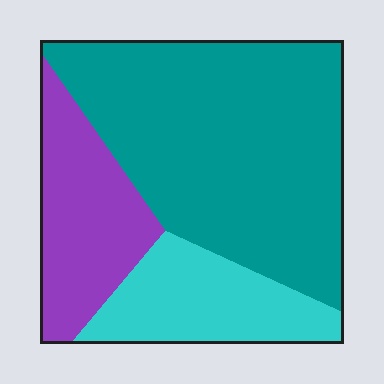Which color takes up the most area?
Teal, at roughly 60%.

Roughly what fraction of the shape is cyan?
Cyan takes up less than a quarter of the shape.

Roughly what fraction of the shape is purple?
Purple takes up about one fifth (1/5) of the shape.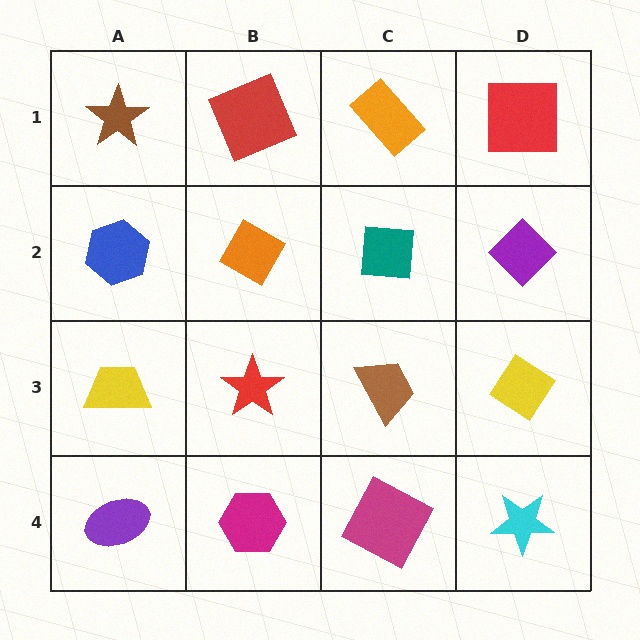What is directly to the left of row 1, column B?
A brown star.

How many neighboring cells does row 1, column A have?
2.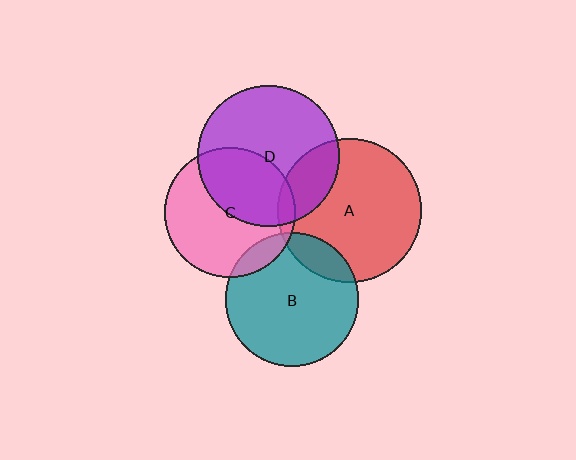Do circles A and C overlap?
Yes.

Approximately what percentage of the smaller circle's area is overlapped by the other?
Approximately 5%.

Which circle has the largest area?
Circle A (red).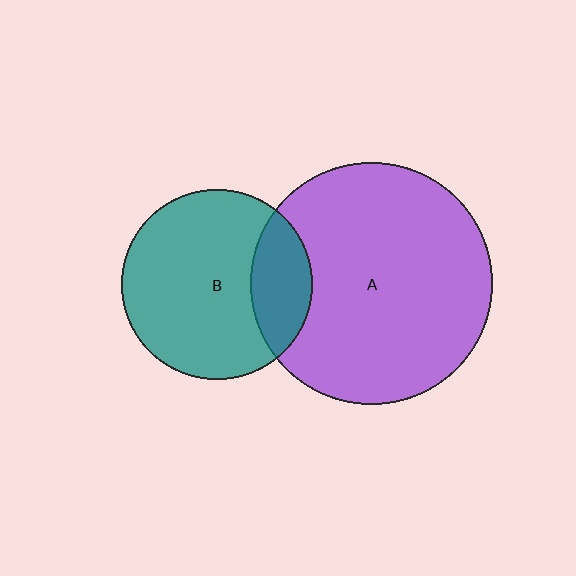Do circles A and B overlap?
Yes.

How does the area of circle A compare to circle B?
Approximately 1.6 times.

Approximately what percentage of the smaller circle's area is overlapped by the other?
Approximately 20%.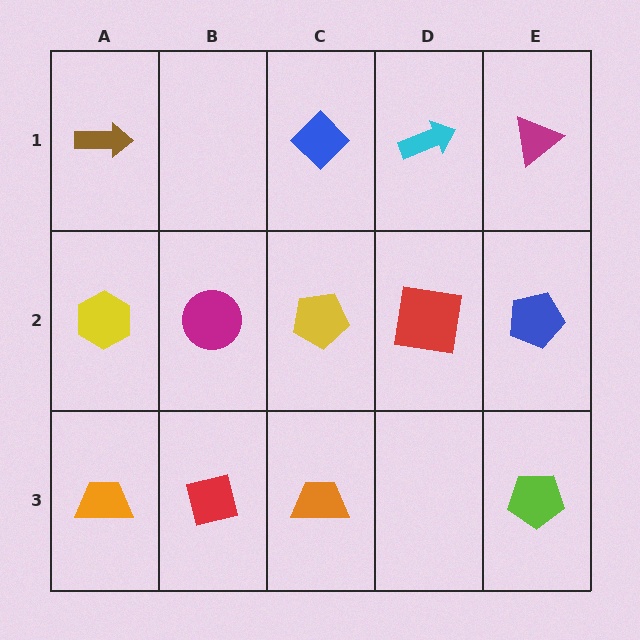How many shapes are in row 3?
4 shapes.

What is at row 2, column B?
A magenta circle.